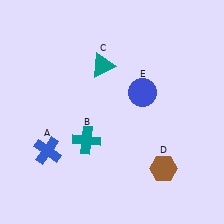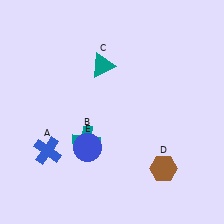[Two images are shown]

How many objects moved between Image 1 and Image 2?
1 object moved between the two images.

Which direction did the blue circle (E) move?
The blue circle (E) moved left.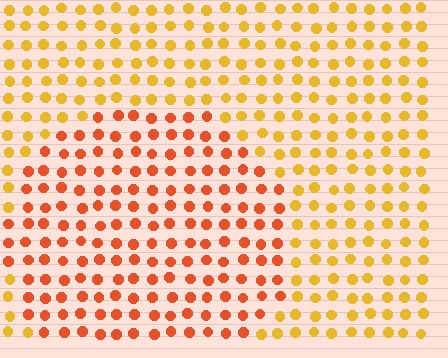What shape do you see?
I see a circle.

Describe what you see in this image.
The image is filled with small yellow elements in a uniform arrangement. A circle-shaped region is visible where the elements are tinted to a slightly different hue, forming a subtle color boundary.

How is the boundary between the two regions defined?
The boundary is defined purely by a slight shift in hue (about 33 degrees). Spacing, size, and orientation are identical on both sides.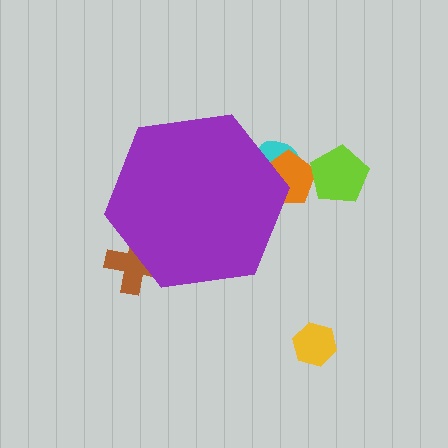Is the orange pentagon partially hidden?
Yes, the orange pentagon is partially hidden behind the purple hexagon.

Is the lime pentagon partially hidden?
No, the lime pentagon is fully visible.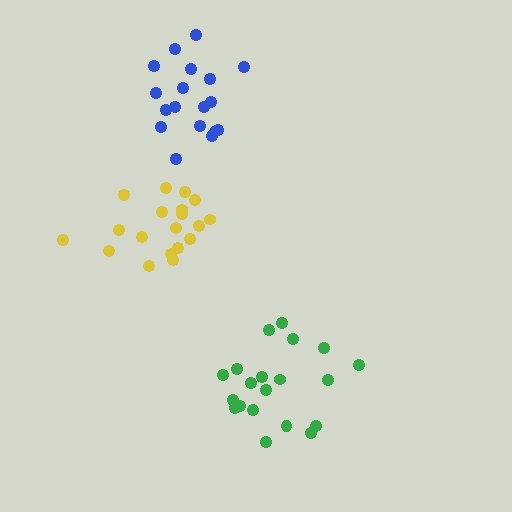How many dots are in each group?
Group 1: 19 dots, Group 2: 20 dots, Group 3: 18 dots (57 total).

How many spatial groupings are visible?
There are 3 spatial groupings.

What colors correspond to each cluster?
The clusters are colored: yellow, green, blue.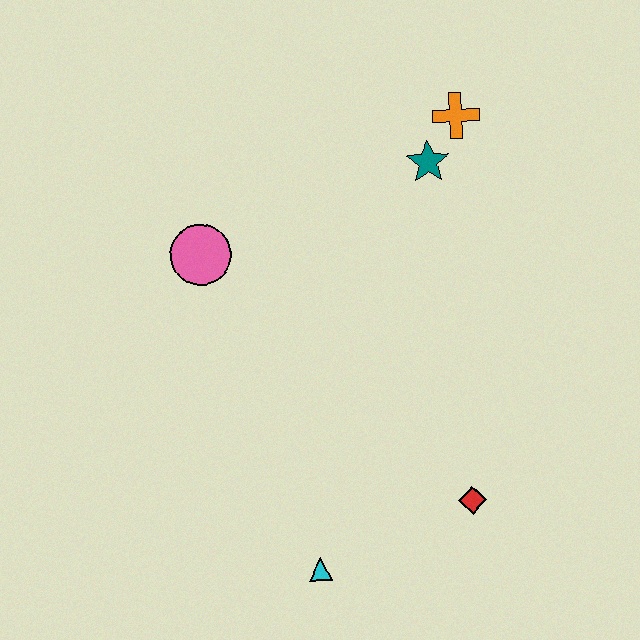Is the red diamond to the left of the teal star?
No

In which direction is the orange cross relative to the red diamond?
The orange cross is above the red diamond.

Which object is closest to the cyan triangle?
The red diamond is closest to the cyan triangle.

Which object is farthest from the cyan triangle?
The orange cross is farthest from the cyan triangle.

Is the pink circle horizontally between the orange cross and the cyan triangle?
No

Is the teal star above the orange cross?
No